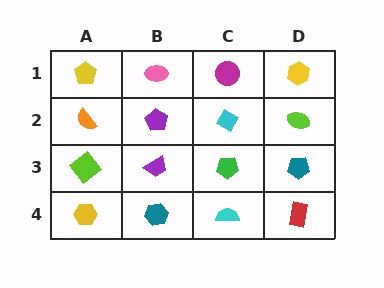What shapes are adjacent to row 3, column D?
A lime ellipse (row 2, column D), a red rectangle (row 4, column D), a green pentagon (row 3, column C).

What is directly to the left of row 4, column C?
A teal hexagon.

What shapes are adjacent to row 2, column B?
A pink ellipse (row 1, column B), a purple trapezoid (row 3, column B), an orange semicircle (row 2, column A), a cyan diamond (row 2, column C).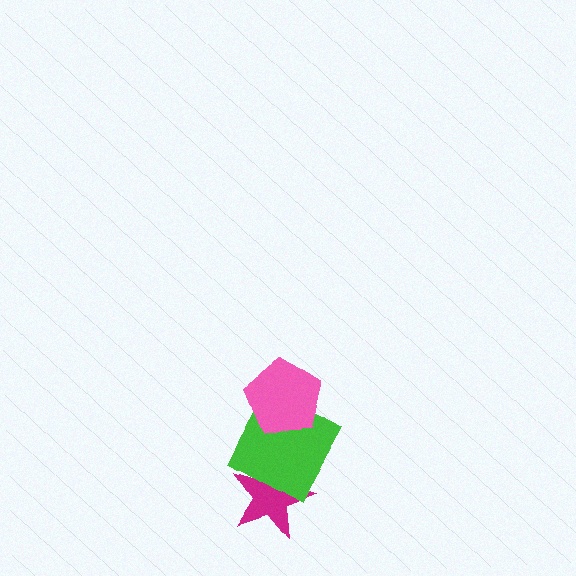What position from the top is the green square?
The green square is 2nd from the top.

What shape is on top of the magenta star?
The green square is on top of the magenta star.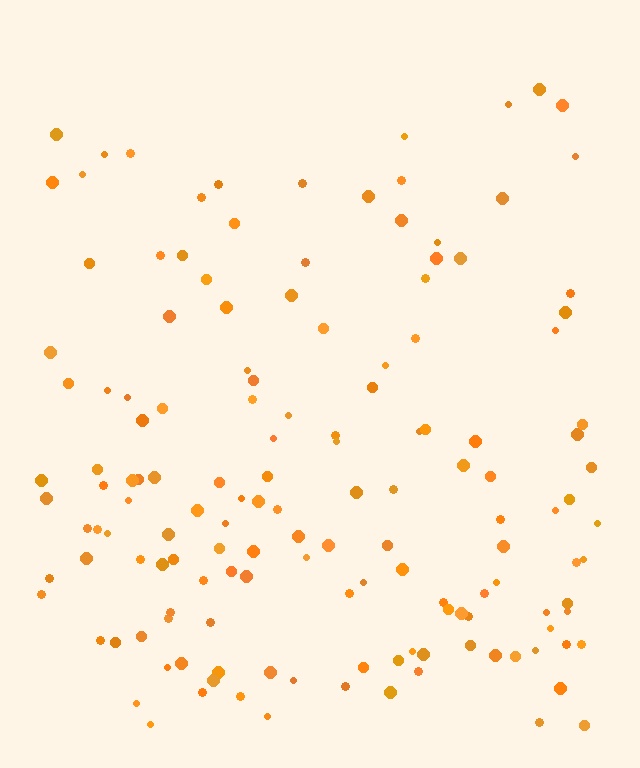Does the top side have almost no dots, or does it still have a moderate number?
Still a moderate number, just noticeably fewer than the bottom.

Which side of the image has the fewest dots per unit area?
The top.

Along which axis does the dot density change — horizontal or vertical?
Vertical.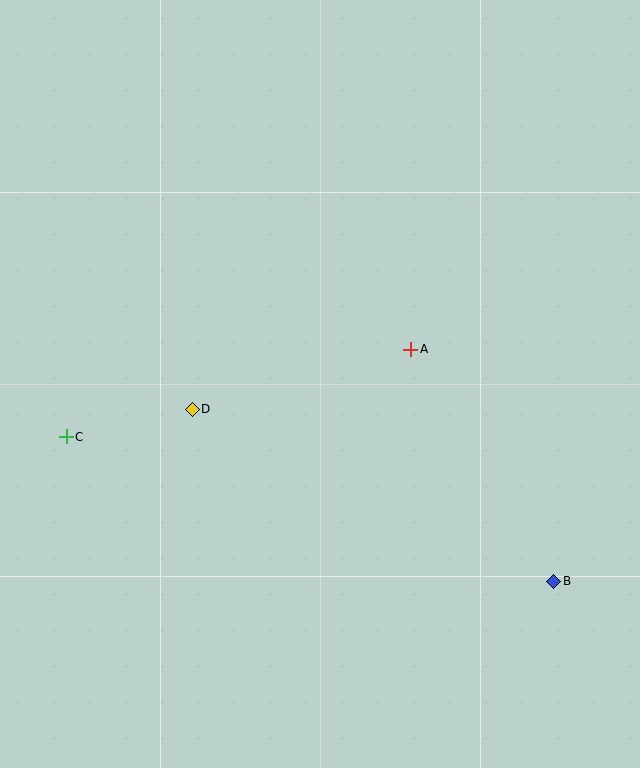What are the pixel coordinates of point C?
Point C is at (66, 437).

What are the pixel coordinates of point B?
Point B is at (554, 581).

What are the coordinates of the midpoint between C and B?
The midpoint between C and B is at (310, 509).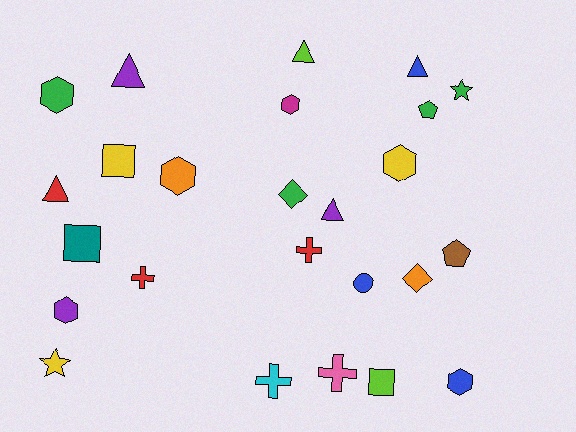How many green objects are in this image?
There are 4 green objects.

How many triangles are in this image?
There are 5 triangles.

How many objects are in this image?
There are 25 objects.